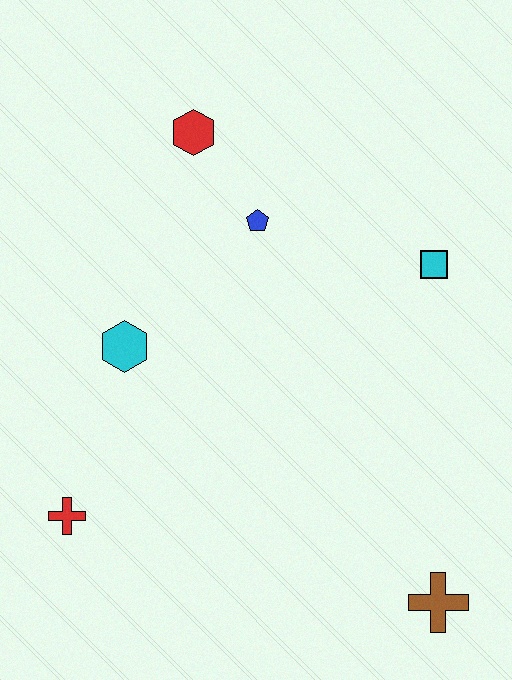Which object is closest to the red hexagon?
The blue pentagon is closest to the red hexagon.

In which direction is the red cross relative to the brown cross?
The red cross is to the left of the brown cross.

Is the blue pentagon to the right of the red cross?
Yes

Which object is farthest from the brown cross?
The red hexagon is farthest from the brown cross.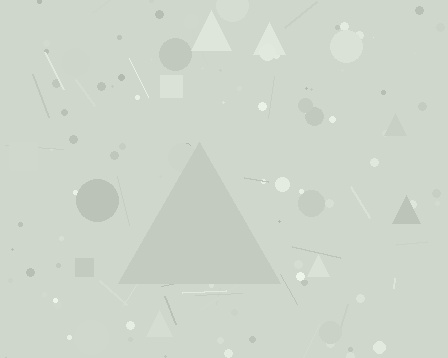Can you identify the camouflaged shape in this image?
The camouflaged shape is a triangle.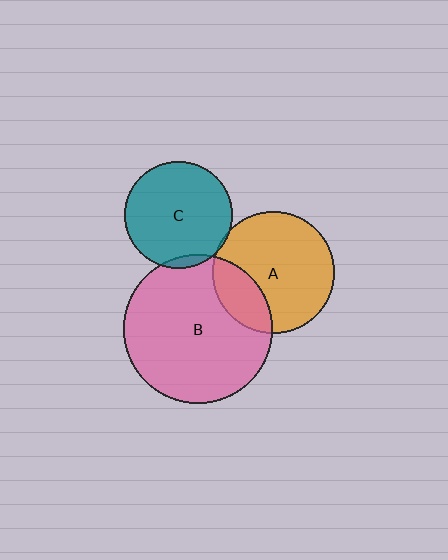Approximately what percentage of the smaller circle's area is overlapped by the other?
Approximately 25%.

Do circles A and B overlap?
Yes.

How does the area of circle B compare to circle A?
Approximately 1.5 times.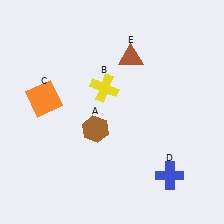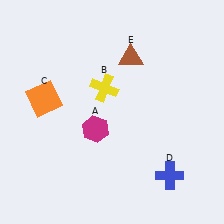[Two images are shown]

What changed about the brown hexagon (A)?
In Image 1, A is brown. In Image 2, it changed to magenta.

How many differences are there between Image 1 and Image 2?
There is 1 difference between the two images.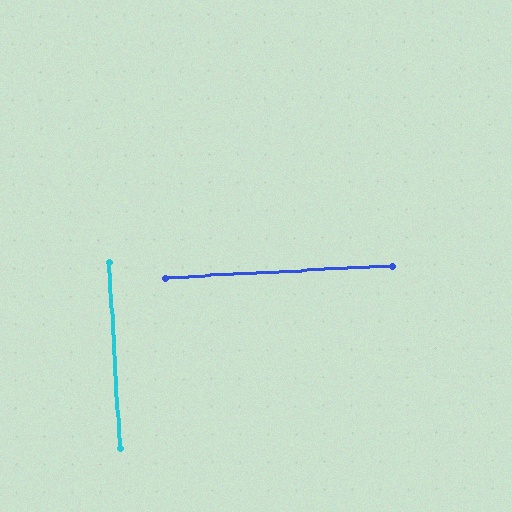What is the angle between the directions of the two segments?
Approximately 90 degrees.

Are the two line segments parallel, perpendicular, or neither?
Perpendicular — they meet at approximately 90°.